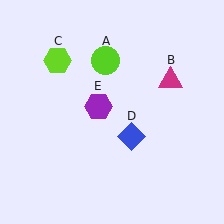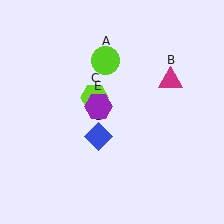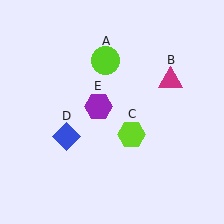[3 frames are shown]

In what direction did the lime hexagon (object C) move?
The lime hexagon (object C) moved down and to the right.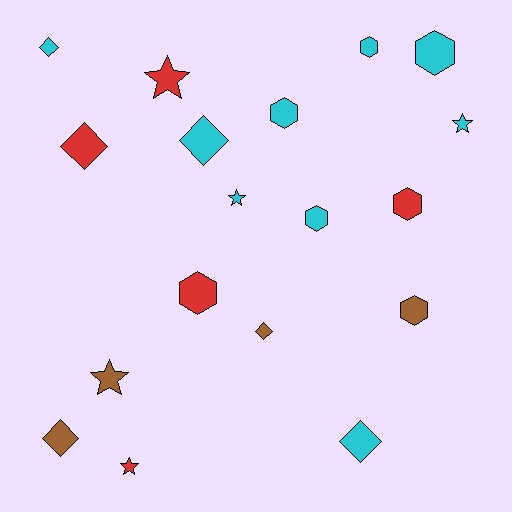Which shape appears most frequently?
Hexagon, with 7 objects.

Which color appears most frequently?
Cyan, with 9 objects.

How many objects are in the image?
There are 18 objects.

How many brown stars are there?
There is 1 brown star.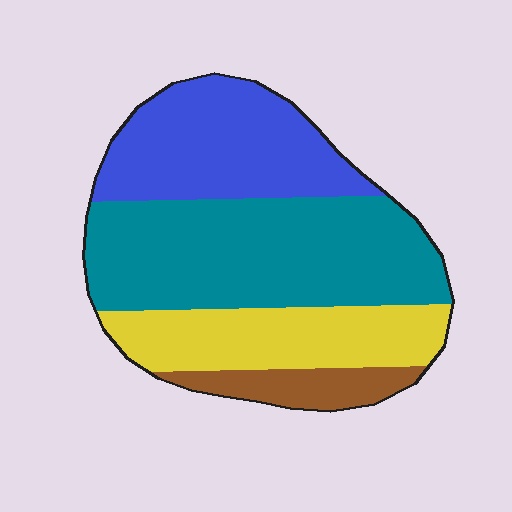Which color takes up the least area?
Brown, at roughly 10%.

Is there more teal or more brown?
Teal.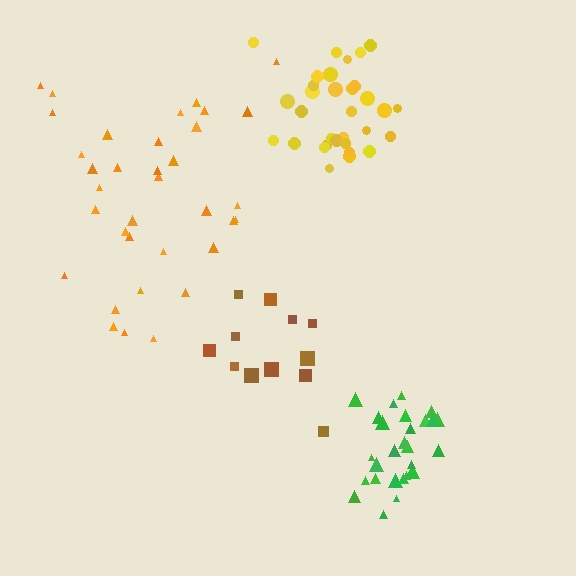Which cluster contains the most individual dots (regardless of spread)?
Orange (35).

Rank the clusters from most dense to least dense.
yellow, green, brown, orange.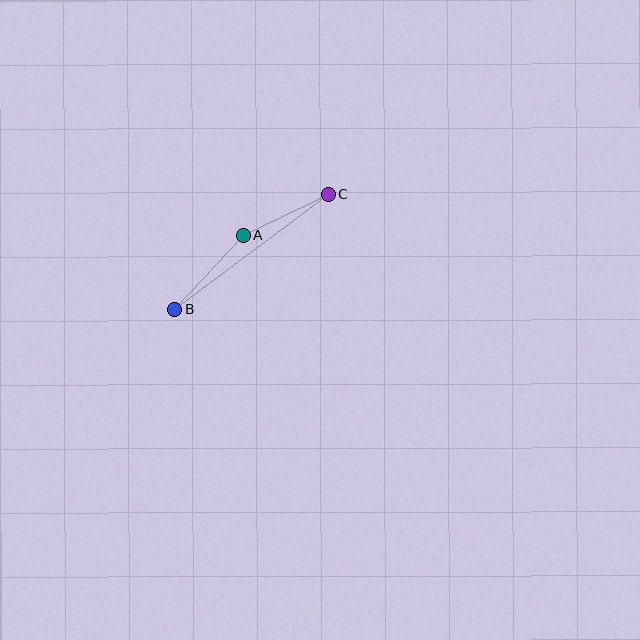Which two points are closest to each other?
Points A and C are closest to each other.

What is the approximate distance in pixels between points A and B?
The distance between A and B is approximately 101 pixels.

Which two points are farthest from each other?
Points B and C are farthest from each other.